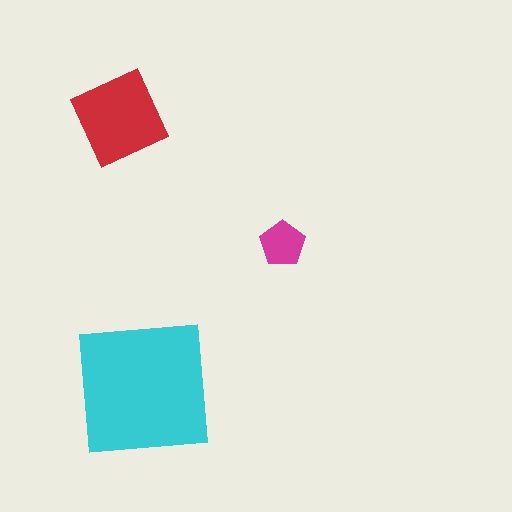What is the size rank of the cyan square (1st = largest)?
1st.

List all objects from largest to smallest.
The cyan square, the red diamond, the magenta pentagon.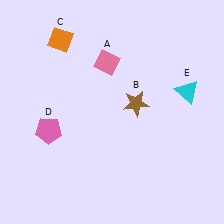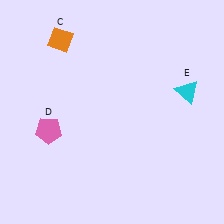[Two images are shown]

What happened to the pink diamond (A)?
The pink diamond (A) was removed in Image 2. It was in the top-left area of Image 1.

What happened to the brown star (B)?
The brown star (B) was removed in Image 2. It was in the top-right area of Image 1.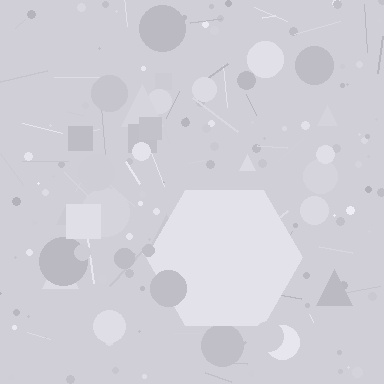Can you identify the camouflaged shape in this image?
The camouflaged shape is a hexagon.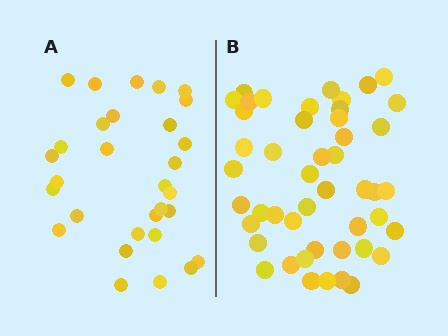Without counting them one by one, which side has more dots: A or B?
Region B (the right region) has more dots.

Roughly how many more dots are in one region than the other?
Region B has approximately 15 more dots than region A.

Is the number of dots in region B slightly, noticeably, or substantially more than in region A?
Region B has substantially more. The ratio is roughly 1.6 to 1.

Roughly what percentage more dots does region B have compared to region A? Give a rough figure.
About 55% more.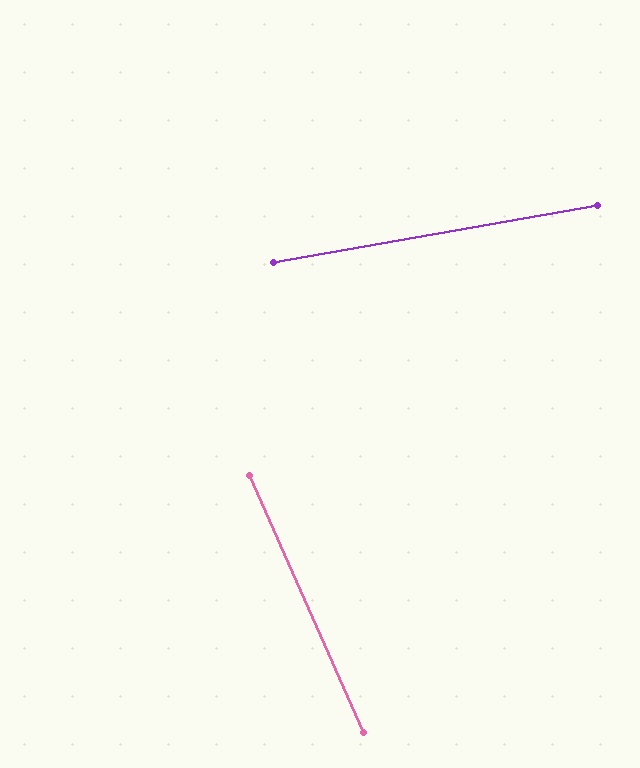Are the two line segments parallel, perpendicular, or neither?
Neither parallel nor perpendicular — they differ by about 76°.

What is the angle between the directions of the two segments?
Approximately 76 degrees.